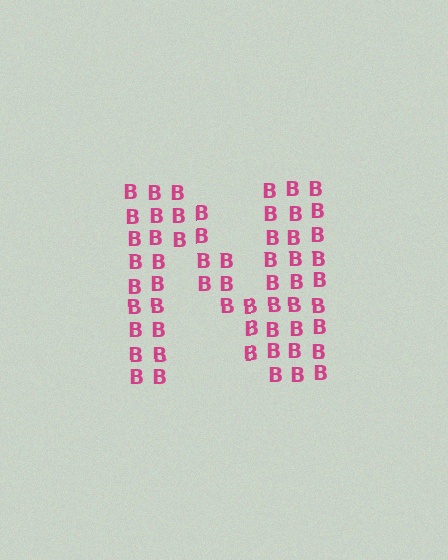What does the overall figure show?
The overall figure shows the letter N.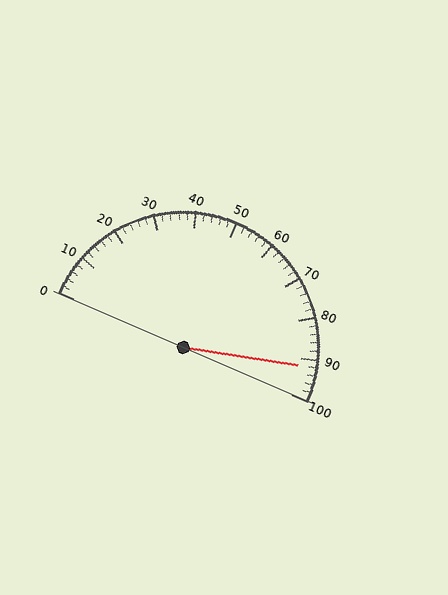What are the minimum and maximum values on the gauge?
The gauge ranges from 0 to 100.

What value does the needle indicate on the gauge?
The needle indicates approximately 92.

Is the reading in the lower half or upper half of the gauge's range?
The reading is in the upper half of the range (0 to 100).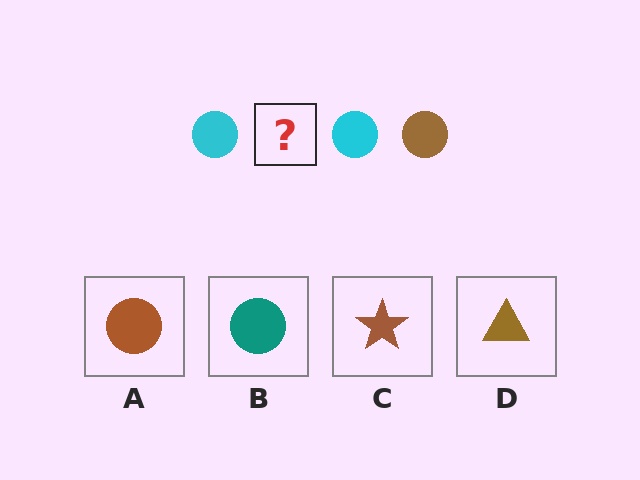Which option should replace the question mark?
Option A.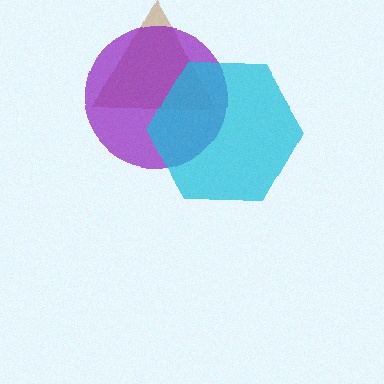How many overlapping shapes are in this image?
There are 3 overlapping shapes in the image.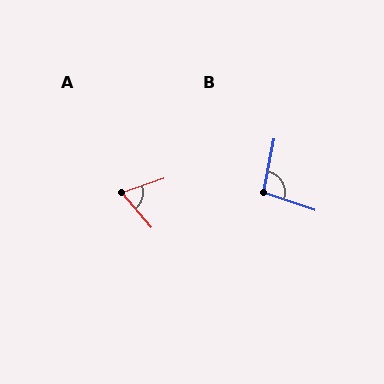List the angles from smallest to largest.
A (69°), B (98°).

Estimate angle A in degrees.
Approximately 69 degrees.